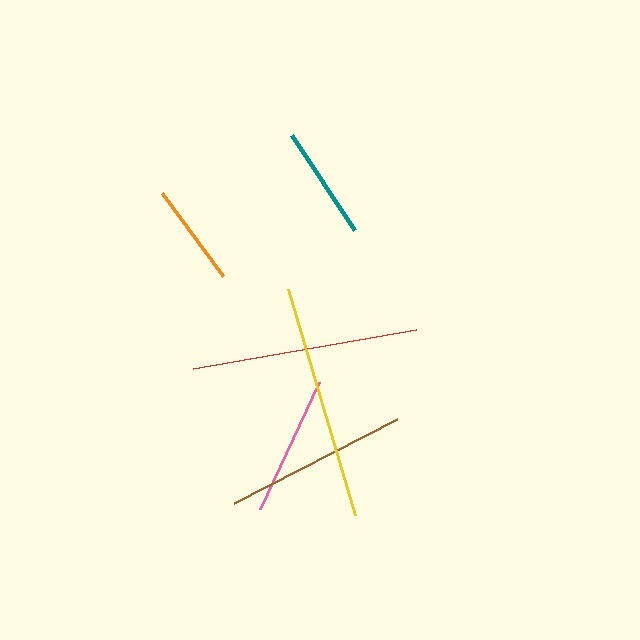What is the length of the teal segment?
The teal segment is approximately 114 pixels long.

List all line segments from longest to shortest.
From longest to shortest: yellow, red, brown, pink, teal, orange.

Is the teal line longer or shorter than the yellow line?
The yellow line is longer than the teal line.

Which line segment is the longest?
The yellow line is the longest at approximately 236 pixels.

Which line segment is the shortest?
The orange line is the shortest at approximately 103 pixels.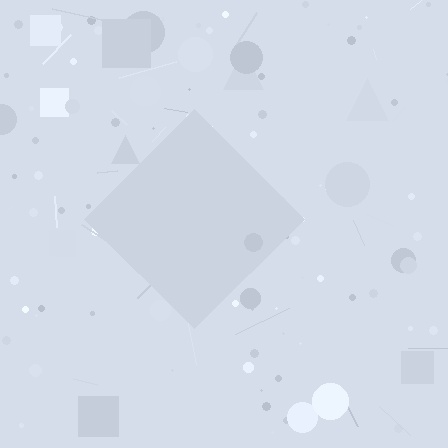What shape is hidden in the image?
A diamond is hidden in the image.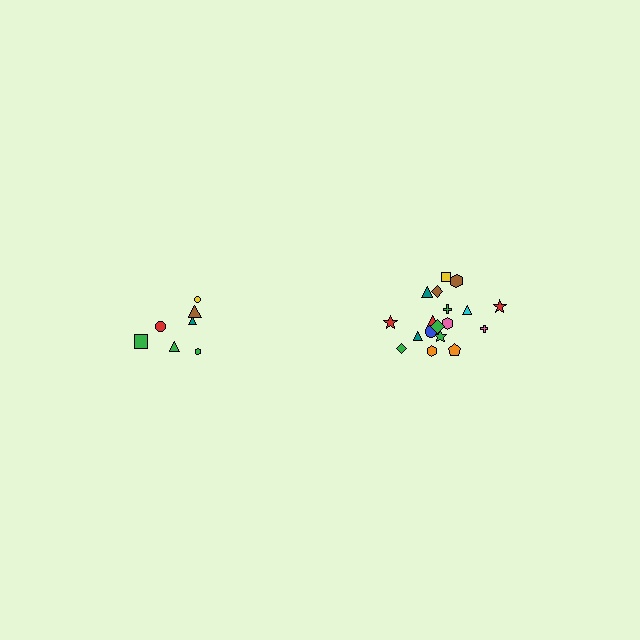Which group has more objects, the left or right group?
The right group.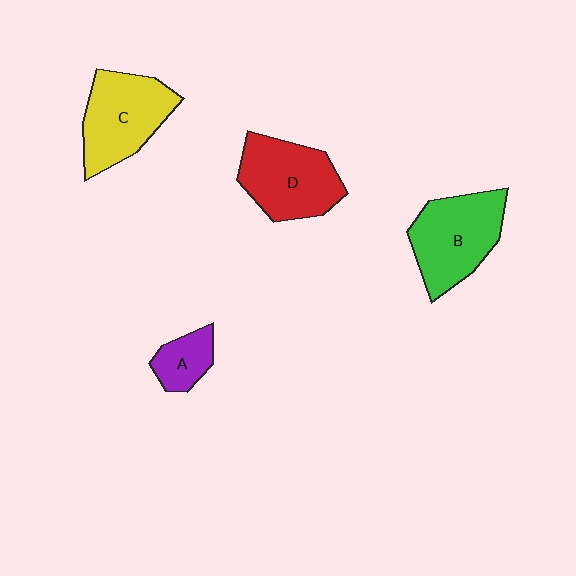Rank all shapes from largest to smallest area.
From largest to smallest: B (green), C (yellow), D (red), A (purple).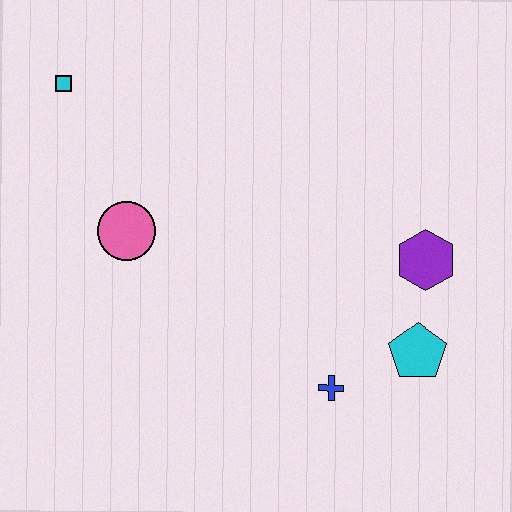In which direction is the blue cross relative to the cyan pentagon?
The blue cross is to the left of the cyan pentagon.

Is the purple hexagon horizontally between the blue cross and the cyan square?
No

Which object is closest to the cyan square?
The pink circle is closest to the cyan square.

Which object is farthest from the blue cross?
The cyan square is farthest from the blue cross.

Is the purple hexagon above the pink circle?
No